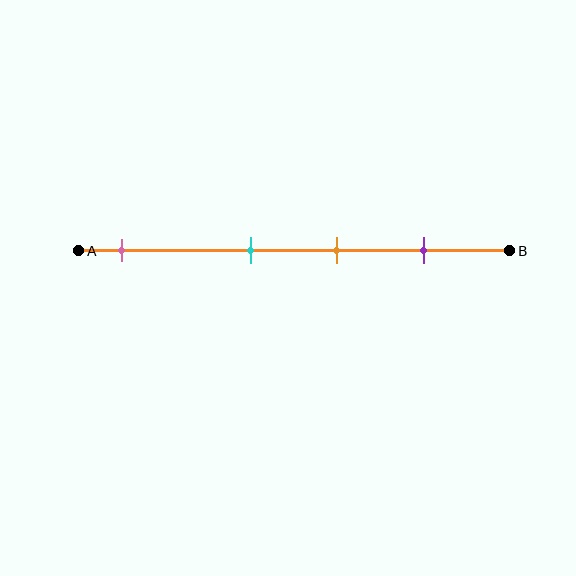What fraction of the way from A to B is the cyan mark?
The cyan mark is approximately 40% (0.4) of the way from A to B.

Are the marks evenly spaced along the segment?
No, the marks are not evenly spaced.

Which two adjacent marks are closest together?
The cyan and orange marks are the closest adjacent pair.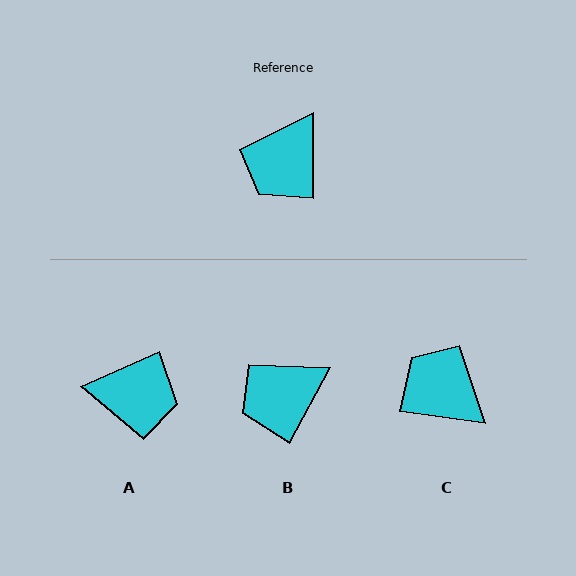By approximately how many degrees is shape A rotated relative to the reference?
Approximately 113 degrees counter-clockwise.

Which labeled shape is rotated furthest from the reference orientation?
A, about 113 degrees away.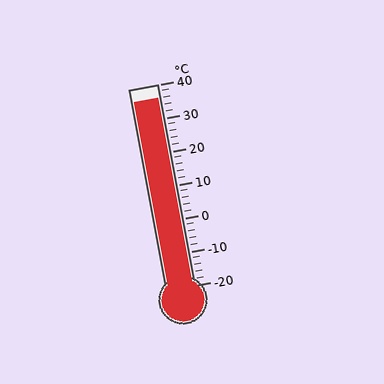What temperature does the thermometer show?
The thermometer shows approximately 36°C.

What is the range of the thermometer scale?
The thermometer scale ranges from -20°C to 40°C.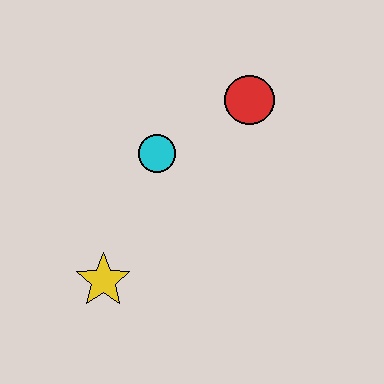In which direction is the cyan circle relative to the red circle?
The cyan circle is to the left of the red circle.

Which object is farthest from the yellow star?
The red circle is farthest from the yellow star.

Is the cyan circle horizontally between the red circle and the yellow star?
Yes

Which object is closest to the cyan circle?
The red circle is closest to the cyan circle.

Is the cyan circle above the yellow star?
Yes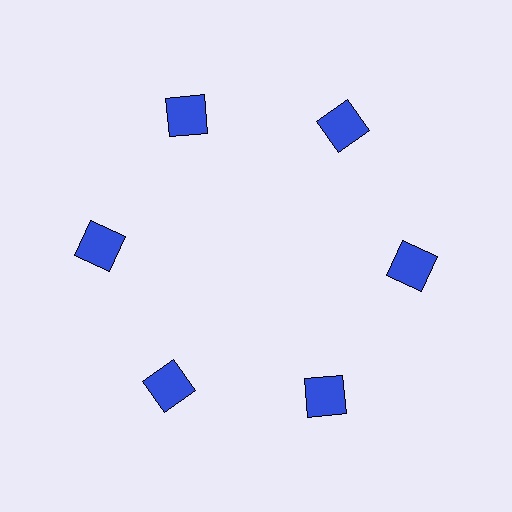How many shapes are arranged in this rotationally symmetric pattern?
There are 6 shapes, arranged in 6 groups of 1.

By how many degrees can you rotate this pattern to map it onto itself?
The pattern maps onto itself every 60 degrees of rotation.